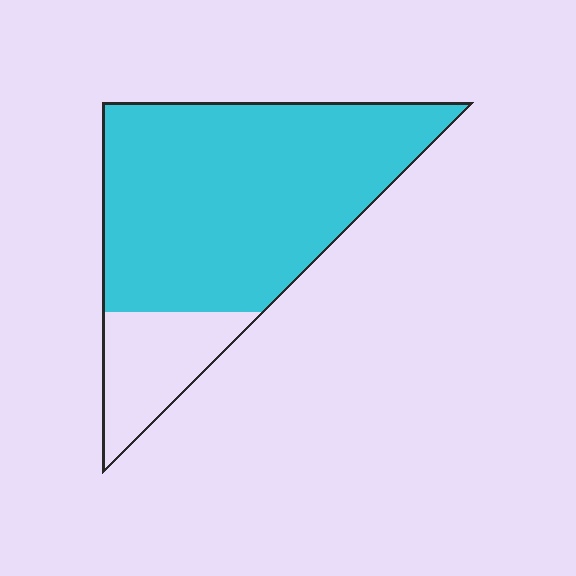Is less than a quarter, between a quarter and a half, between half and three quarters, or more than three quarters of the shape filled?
More than three quarters.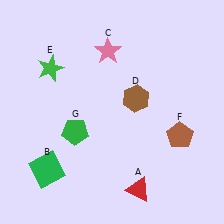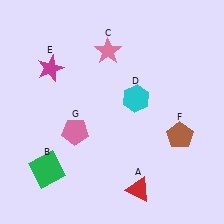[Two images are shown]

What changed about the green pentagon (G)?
In Image 1, G is green. In Image 2, it changed to pink.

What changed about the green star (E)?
In Image 1, E is green. In Image 2, it changed to magenta.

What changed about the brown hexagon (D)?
In Image 1, D is brown. In Image 2, it changed to cyan.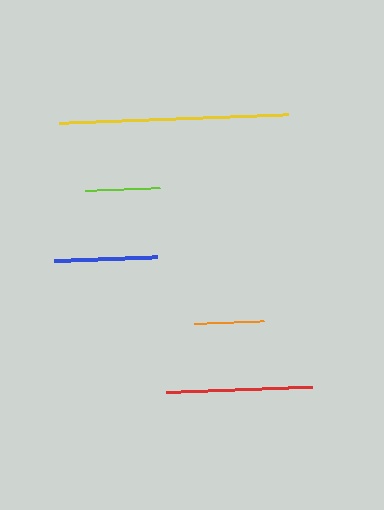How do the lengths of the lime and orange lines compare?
The lime and orange lines are approximately the same length.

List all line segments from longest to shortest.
From longest to shortest: yellow, red, blue, lime, orange.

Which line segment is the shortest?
The orange line is the shortest at approximately 70 pixels.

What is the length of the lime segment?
The lime segment is approximately 75 pixels long.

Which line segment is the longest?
The yellow line is the longest at approximately 229 pixels.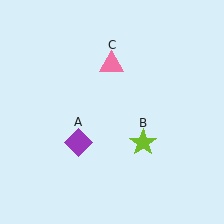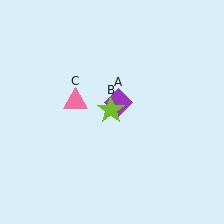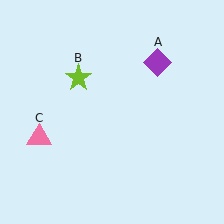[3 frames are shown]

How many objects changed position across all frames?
3 objects changed position: purple diamond (object A), lime star (object B), pink triangle (object C).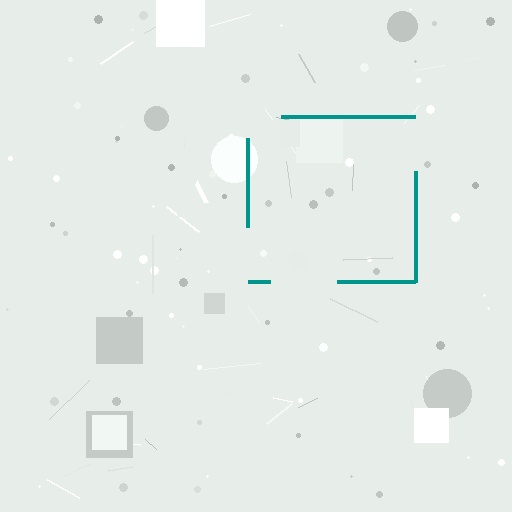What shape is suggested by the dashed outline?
The dashed outline suggests a square.